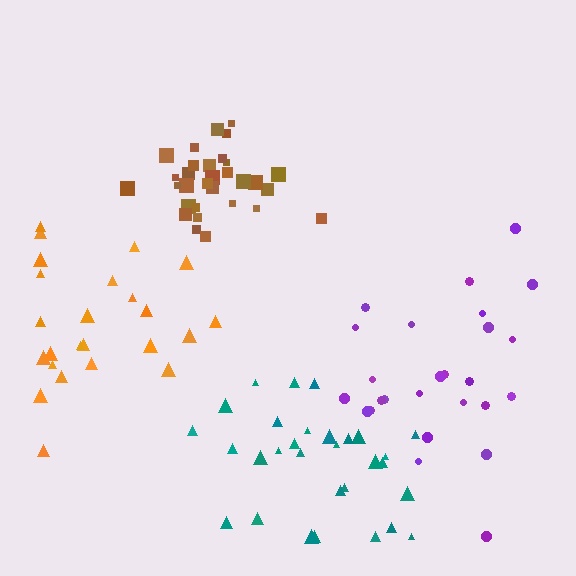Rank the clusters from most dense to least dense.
brown, teal, purple, orange.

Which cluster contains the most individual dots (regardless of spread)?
Brown (33).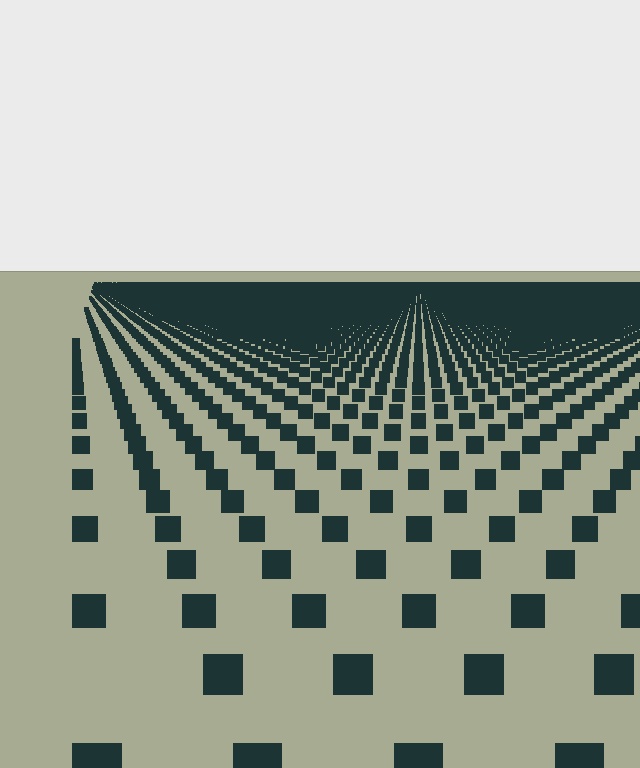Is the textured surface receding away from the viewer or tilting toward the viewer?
The surface is receding away from the viewer. Texture elements get smaller and denser toward the top.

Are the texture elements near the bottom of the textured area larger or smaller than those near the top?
Larger. Near the bottom, elements are closer to the viewer and appear at a bigger on-screen size.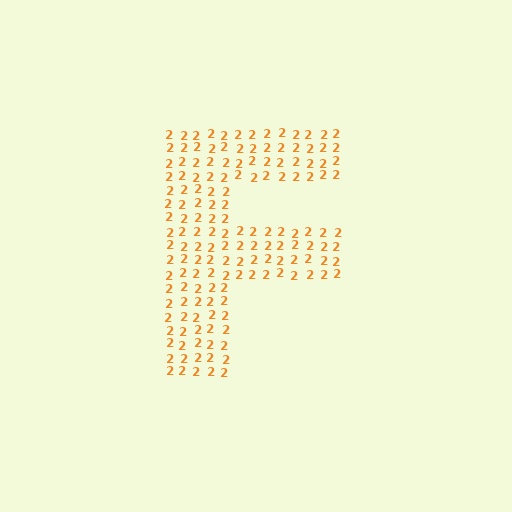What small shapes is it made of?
It is made of small digit 2's.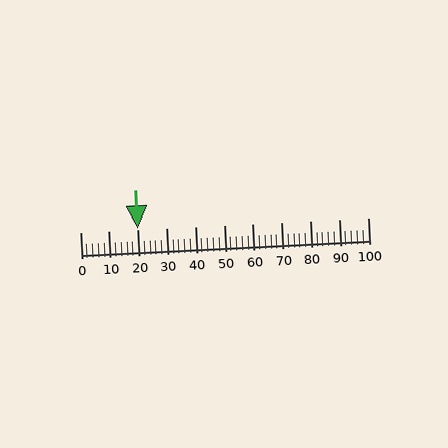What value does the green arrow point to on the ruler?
The green arrow points to approximately 20.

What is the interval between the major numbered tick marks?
The major tick marks are spaced 10 units apart.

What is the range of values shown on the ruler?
The ruler shows values from 0 to 100.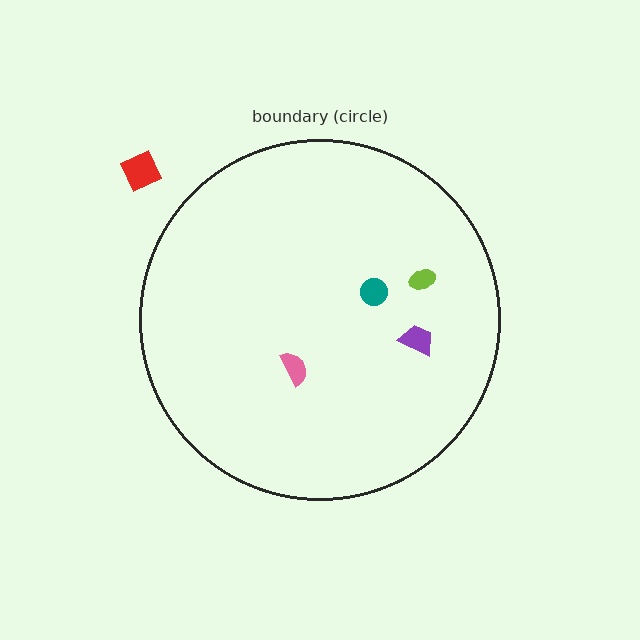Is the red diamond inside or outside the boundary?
Outside.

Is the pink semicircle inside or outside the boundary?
Inside.